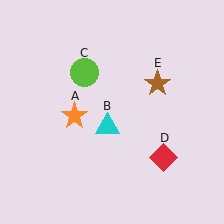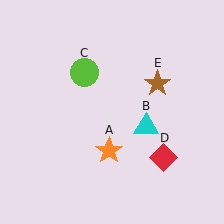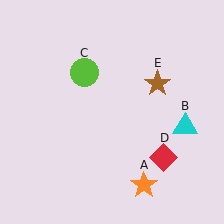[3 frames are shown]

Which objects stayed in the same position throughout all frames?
Lime circle (object C) and red diamond (object D) and brown star (object E) remained stationary.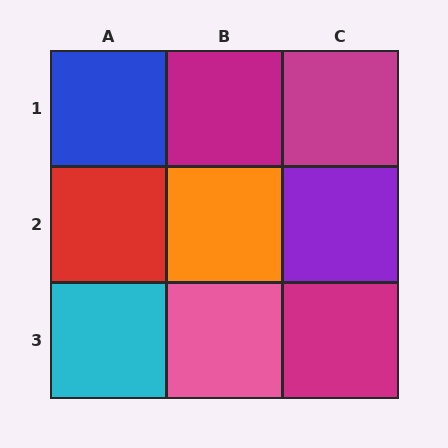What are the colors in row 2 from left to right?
Red, orange, purple.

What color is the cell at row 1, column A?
Blue.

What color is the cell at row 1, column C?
Magenta.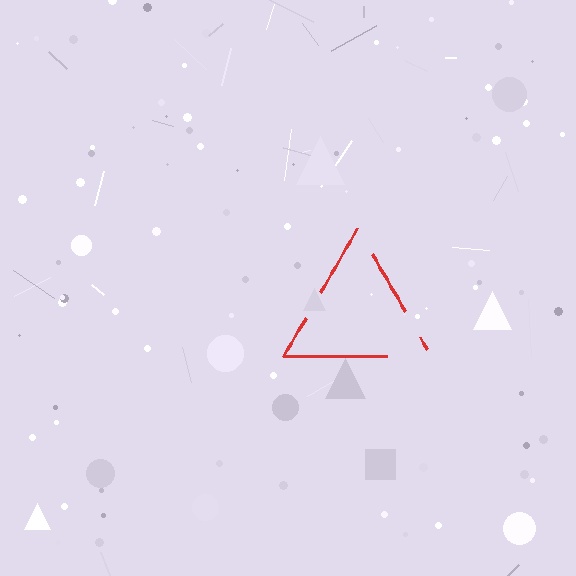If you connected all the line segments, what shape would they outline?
They would outline a triangle.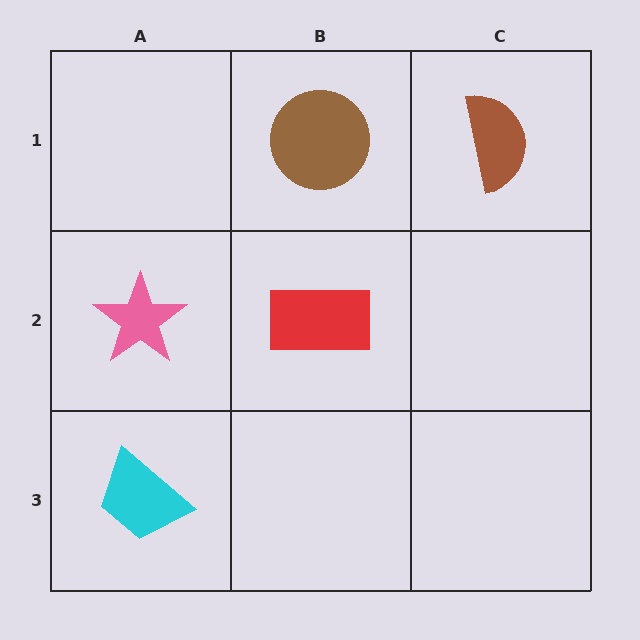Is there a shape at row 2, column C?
No, that cell is empty.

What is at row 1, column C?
A brown semicircle.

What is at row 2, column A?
A pink star.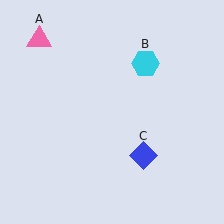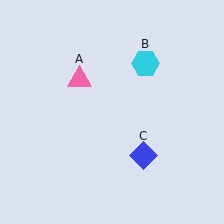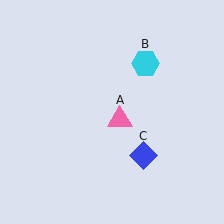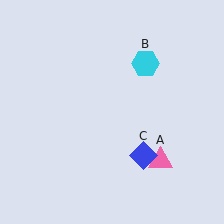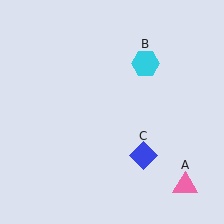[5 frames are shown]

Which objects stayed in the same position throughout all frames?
Cyan hexagon (object B) and blue diamond (object C) remained stationary.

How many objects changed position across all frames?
1 object changed position: pink triangle (object A).